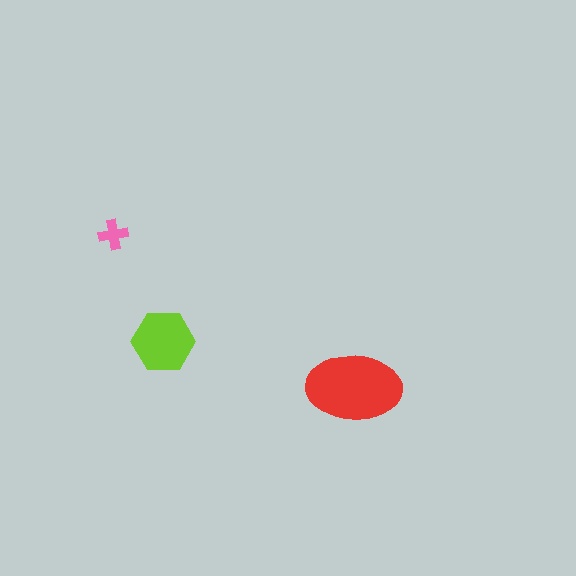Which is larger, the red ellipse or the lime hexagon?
The red ellipse.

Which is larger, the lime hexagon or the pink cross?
The lime hexagon.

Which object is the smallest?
The pink cross.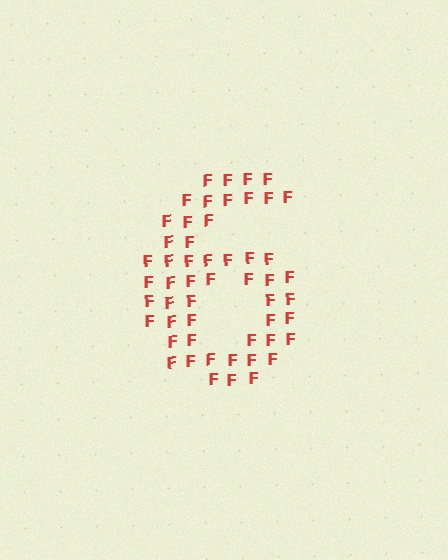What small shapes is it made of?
It is made of small letter F's.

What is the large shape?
The large shape is the digit 6.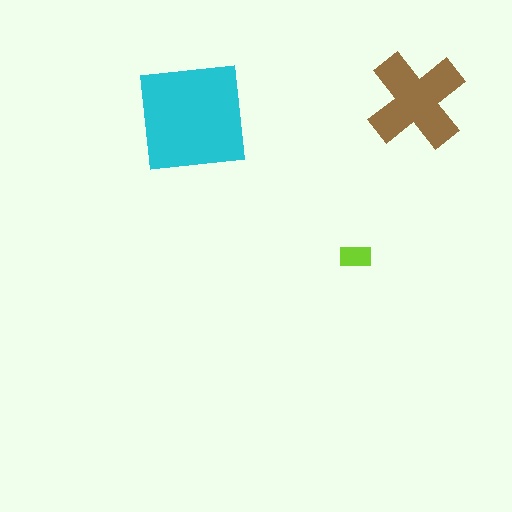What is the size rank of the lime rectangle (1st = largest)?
3rd.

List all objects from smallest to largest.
The lime rectangle, the brown cross, the cyan square.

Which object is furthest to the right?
The brown cross is rightmost.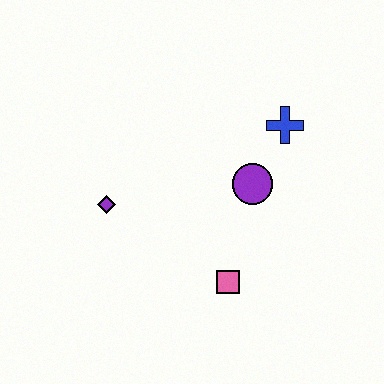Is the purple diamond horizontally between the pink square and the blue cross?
No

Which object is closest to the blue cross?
The purple circle is closest to the blue cross.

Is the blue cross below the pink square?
No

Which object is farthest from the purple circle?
The purple diamond is farthest from the purple circle.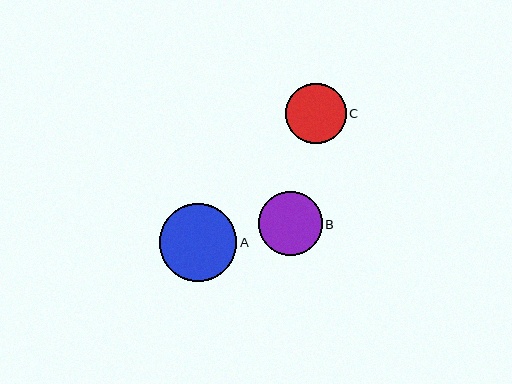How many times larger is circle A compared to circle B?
Circle A is approximately 1.2 times the size of circle B.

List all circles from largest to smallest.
From largest to smallest: A, B, C.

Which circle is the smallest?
Circle C is the smallest with a size of approximately 61 pixels.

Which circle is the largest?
Circle A is the largest with a size of approximately 78 pixels.